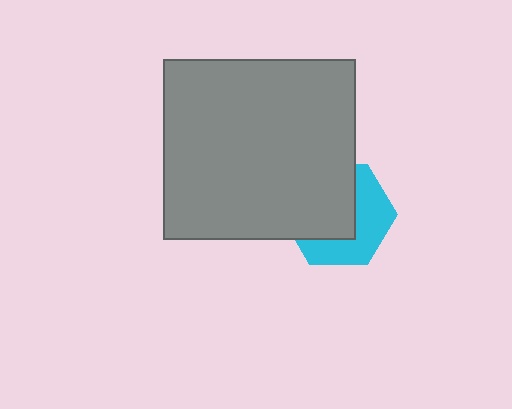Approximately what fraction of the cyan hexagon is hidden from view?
Roughly 54% of the cyan hexagon is hidden behind the gray rectangle.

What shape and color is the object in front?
The object in front is a gray rectangle.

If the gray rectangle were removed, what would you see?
You would see the complete cyan hexagon.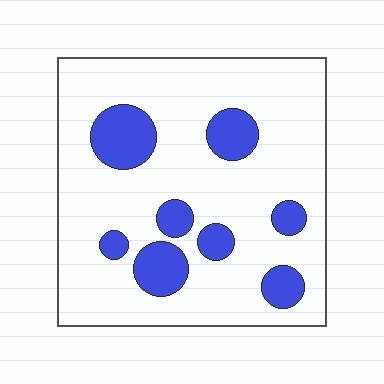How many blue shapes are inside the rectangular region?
8.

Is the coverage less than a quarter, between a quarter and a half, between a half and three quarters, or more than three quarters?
Less than a quarter.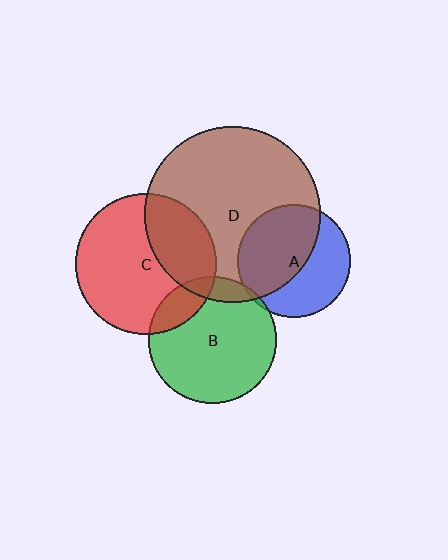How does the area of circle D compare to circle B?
Approximately 1.9 times.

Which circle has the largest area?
Circle D (brown).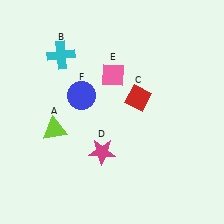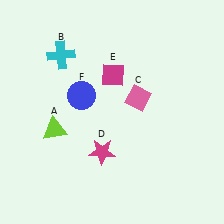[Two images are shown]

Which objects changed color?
C changed from red to pink. E changed from pink to magenta.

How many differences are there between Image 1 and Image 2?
There are 2 differences between the two images.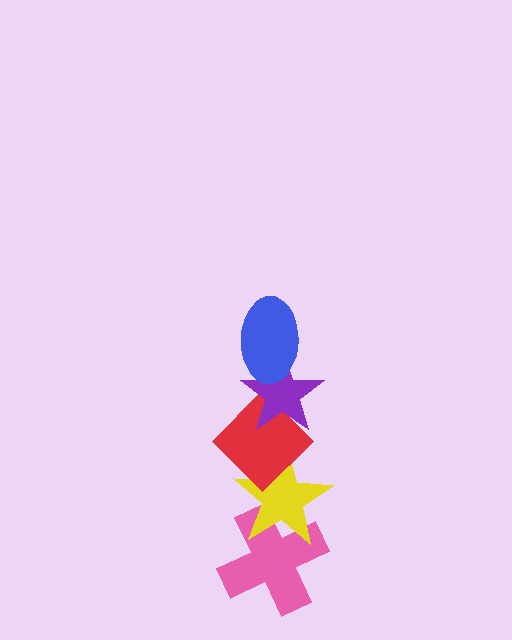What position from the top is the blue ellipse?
The blue ellipse is 1st from the top.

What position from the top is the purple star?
The purple star is 2nd from the top.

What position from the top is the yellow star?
The yellow star is 4th from the top.